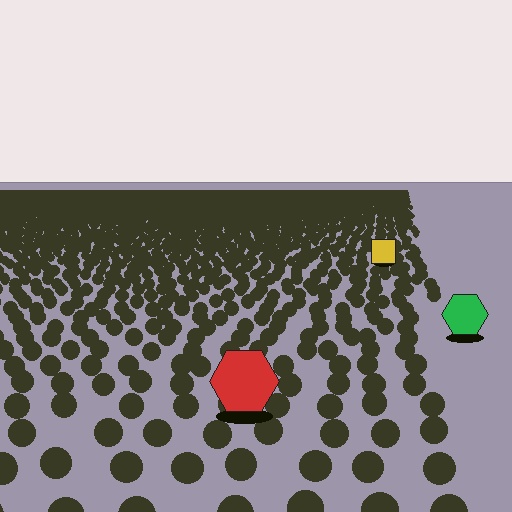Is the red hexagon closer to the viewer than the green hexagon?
Yes. The red hexagon is closer — you can tell from the texture gradient: the ground texture is coarser near it.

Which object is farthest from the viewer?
The yellow square is farthest from the viewer. It appears smaller and the ground texture around it is denser.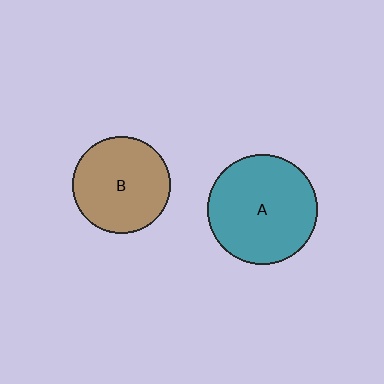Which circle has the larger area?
Circle A (teal).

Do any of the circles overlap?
No, none of the circles overlap.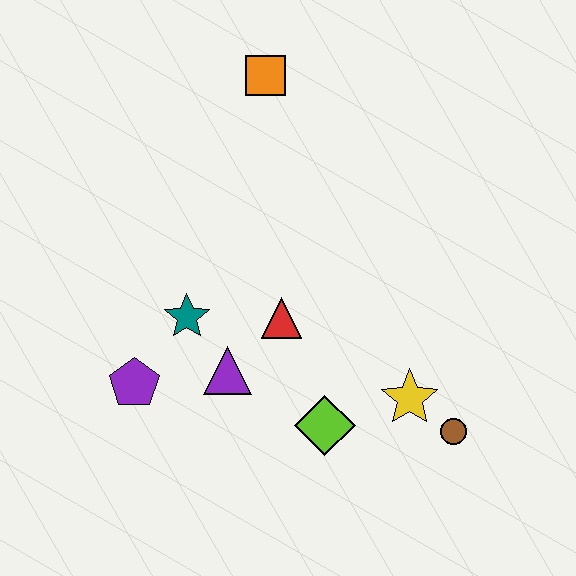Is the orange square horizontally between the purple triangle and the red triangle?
Yes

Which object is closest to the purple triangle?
The teal star is closest to the purple triangle.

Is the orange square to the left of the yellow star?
Yes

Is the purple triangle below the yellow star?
No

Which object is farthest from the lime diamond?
The orange square is farthest from the lime diamond.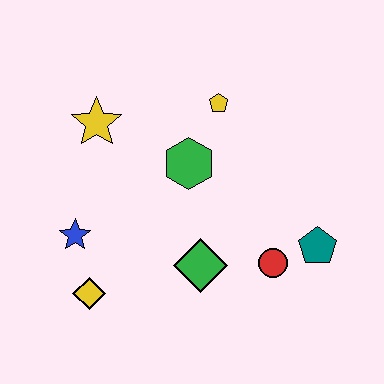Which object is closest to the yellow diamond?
The blue star is closest to the yellow diamond.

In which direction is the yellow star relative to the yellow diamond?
The yellow star is above the yellow diamond.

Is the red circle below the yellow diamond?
No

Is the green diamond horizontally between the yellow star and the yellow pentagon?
Yes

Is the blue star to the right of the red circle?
No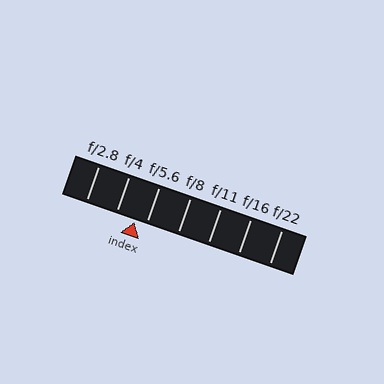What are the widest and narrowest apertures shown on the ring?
The widest aperture shown is f/2.8 and the narrowest is f/22.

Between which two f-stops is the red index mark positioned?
The index mark is between f/4 and f/5.6.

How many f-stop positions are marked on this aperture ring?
There are 7 f-stop positions marked.